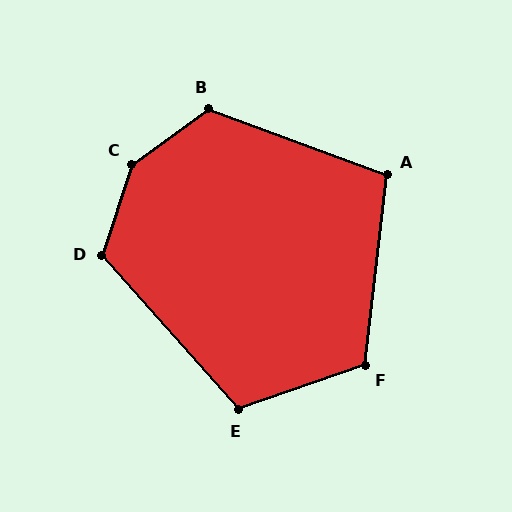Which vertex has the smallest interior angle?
A, at approximately 103 degrees.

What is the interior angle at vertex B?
Approximately 124 degrees (obtuse).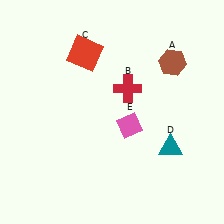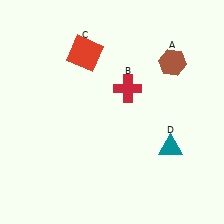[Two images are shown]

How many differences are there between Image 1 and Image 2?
There is 1 difference between the two images.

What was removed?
The pink diamond (E) was removed in Image 2.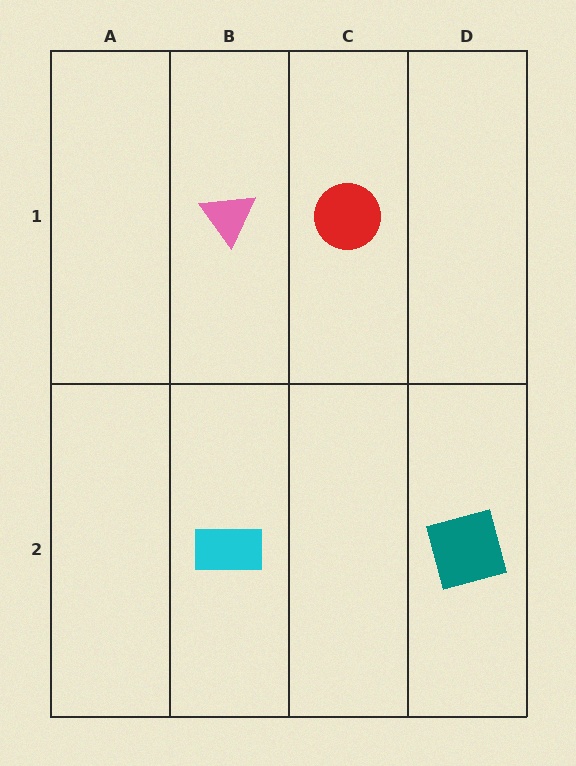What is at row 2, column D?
A teal square.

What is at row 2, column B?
A cyan rectangle.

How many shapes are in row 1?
2 shapes.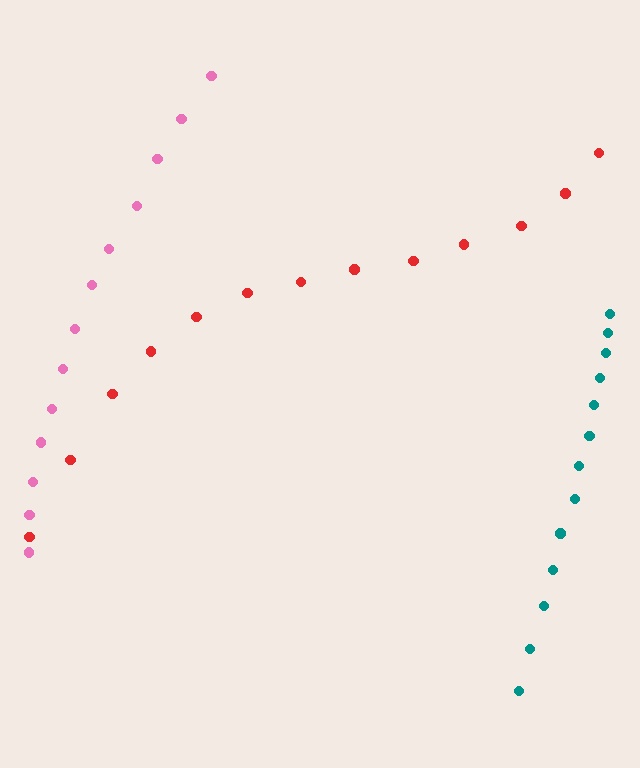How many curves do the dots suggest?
There are 3 distinct paths.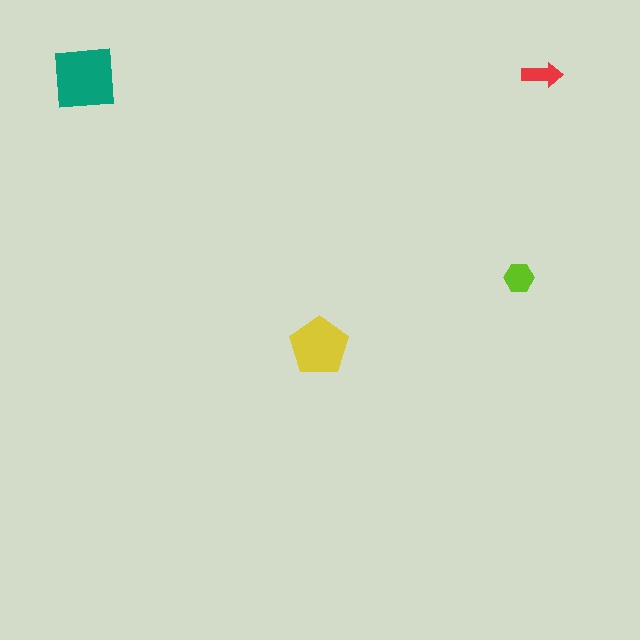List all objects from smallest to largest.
The red arrow, the lime hexagon, the yellow pentagon, the teal square.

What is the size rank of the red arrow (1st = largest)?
4th.